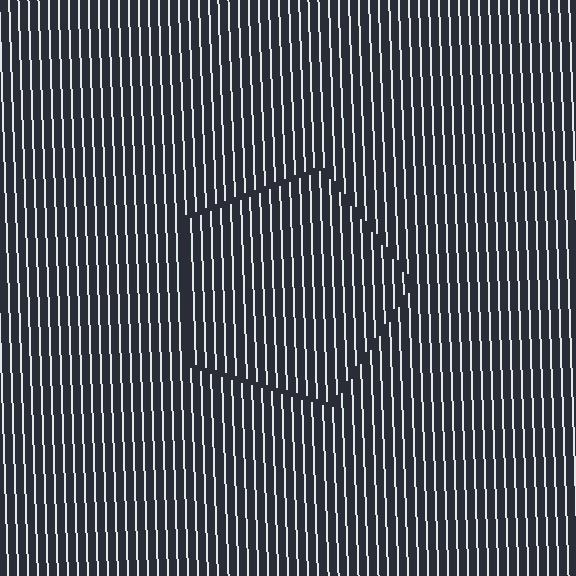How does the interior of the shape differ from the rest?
The interior of the shape contains the same grating, shifted by half a period — the contour is defined by the phase discontinuity where line-ends from the inner and outer gratings abut.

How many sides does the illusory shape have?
5 sides — the line-ends trace a pentagon.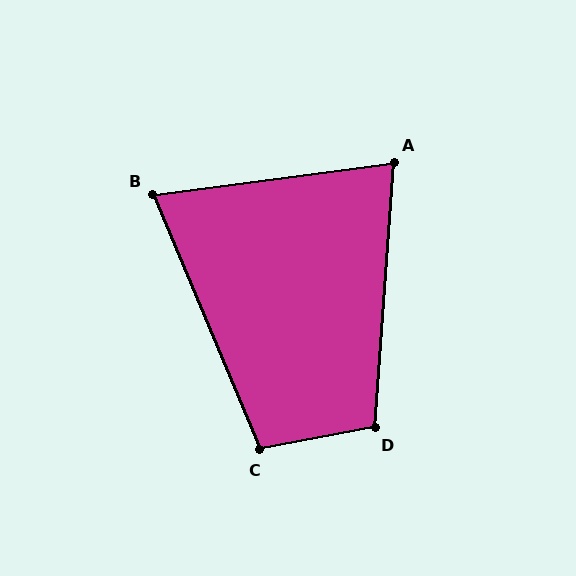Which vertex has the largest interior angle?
D, at approximately 105 degrees.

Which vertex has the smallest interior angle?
B, at approximately 75 degrees.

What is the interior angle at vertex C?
Approximately 102 degrees (obtuse).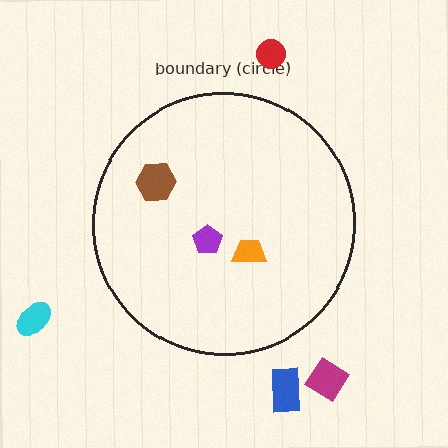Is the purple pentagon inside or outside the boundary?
Inside.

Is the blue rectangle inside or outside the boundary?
Outside.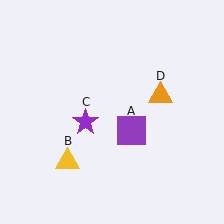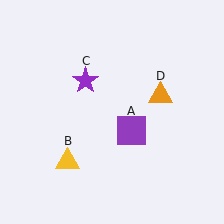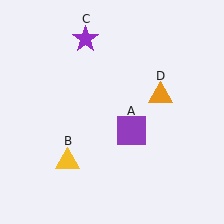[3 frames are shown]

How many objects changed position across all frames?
1 object changed position: purple star (object C).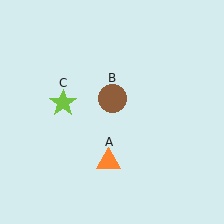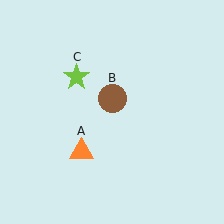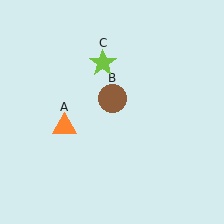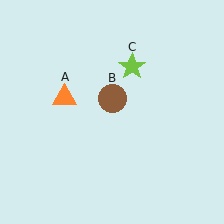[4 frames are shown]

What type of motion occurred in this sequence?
The orange triangle (object A), lime star (object C) rotated clockwise around the center of the scene.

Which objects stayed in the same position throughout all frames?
Brown circle (object B) remained stationary.